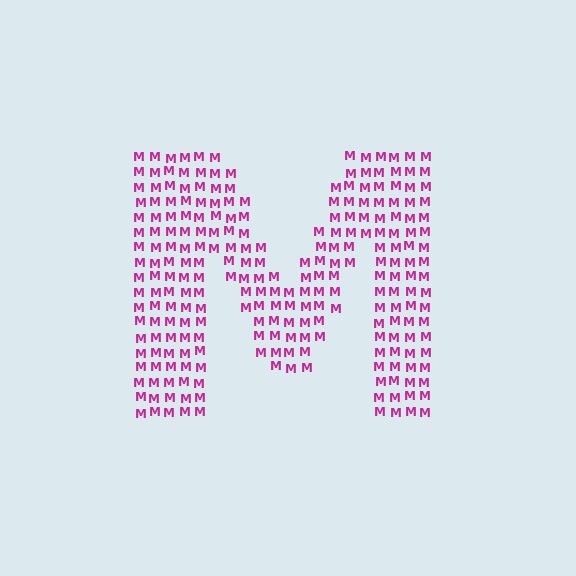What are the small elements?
The small elements are letter M's.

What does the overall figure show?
The overall figure shows the letter M.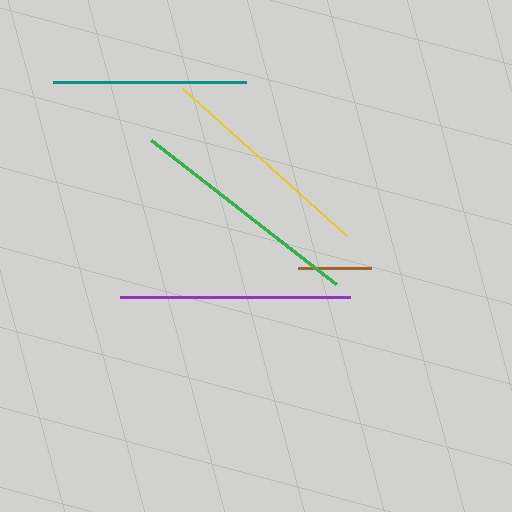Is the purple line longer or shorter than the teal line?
The purple line is longer than the teal line.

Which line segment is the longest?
The green line is the longest at approximately 234 pixels.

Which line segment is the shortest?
The brown line is the shortest at approximately 73 pixels.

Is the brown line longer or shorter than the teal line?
The teal line is longer than the brown line.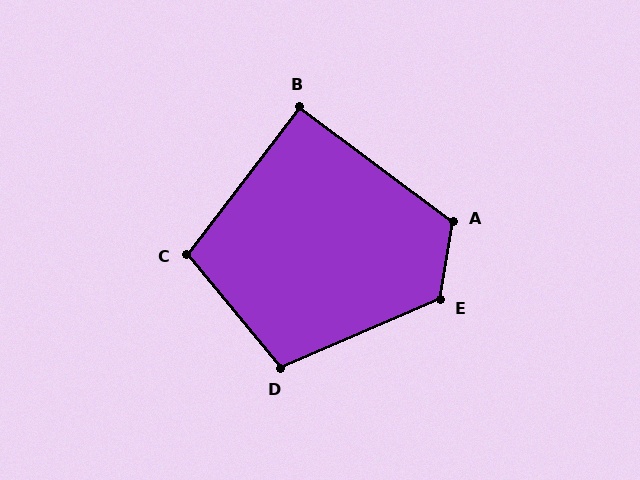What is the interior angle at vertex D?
Approximately 106 degrees (obtuse).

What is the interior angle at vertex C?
Approximately 103 degrees (obtuse).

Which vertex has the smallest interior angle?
B, at approximately 91 degrees.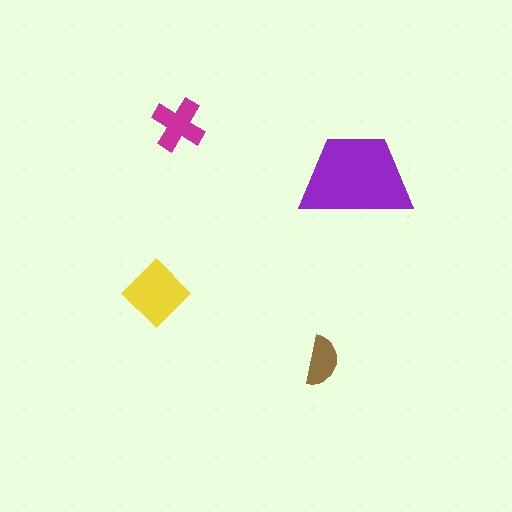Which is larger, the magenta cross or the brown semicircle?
The magenta cross.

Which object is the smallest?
The brown semicircle.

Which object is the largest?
The purple trapezoid.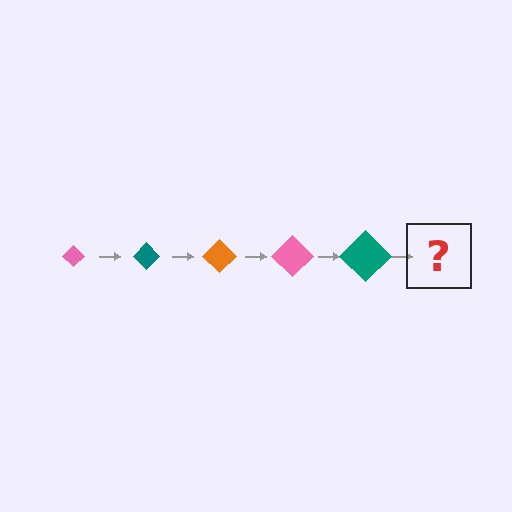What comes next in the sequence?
The next element should be an orange diamond, larger than the previous one.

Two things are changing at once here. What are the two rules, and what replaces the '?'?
The two rules are that the diamond grows larger each step and the color cycles through pink, teal, and orange. The '?' should be an orange diamond, larger than the previous one.